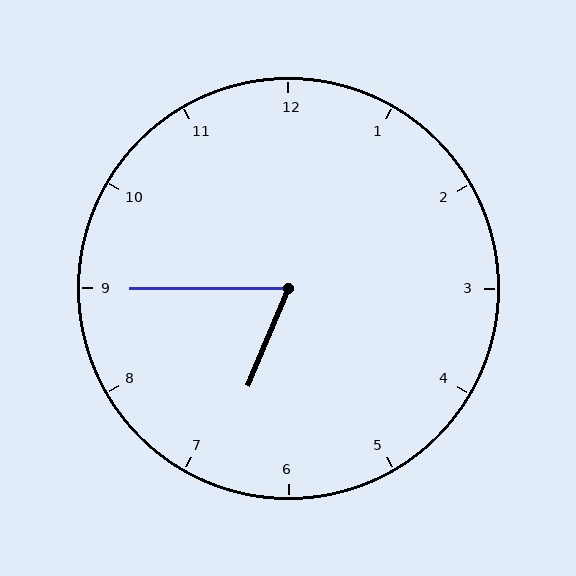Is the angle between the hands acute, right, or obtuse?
It is acute.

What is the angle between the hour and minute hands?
Approximately 68 degrees.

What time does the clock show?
6:45.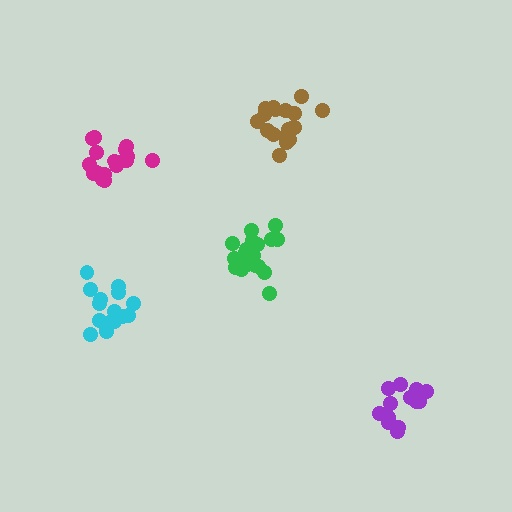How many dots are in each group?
Group 1: 19 dots, Group 2: 14 dots, Group 3: 17 dots, Group 4: 16 dots, Group 5: 19 dots (85 total).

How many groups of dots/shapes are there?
There are 5 groups.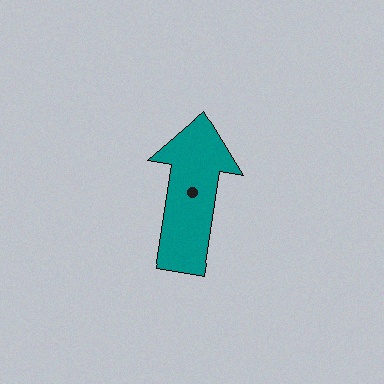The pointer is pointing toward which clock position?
Roughly 12 o'clock.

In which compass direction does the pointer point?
North.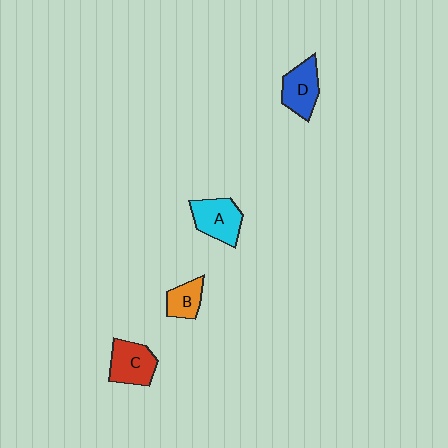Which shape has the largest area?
Shape A (cyan).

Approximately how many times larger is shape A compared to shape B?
Approximately 1.6 times.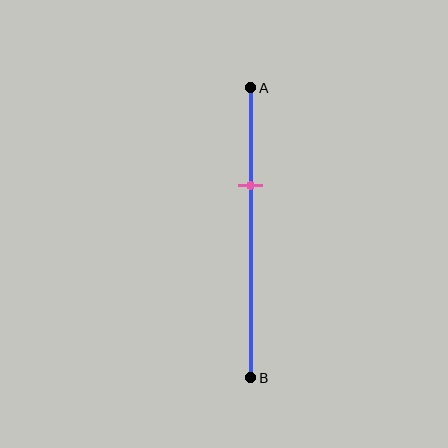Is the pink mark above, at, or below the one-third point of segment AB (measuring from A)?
The pink mark is approximately at the one-third point of segment AB.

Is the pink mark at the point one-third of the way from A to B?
Yes, the mark is approximately at the one-third point.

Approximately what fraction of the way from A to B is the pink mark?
The pink mark is approximately 35% of the way from A to B.